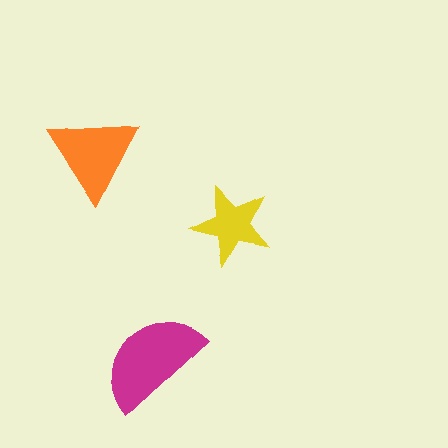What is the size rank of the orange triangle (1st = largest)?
2nd.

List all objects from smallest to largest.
The yellow star, the orange triangle, the magenta semicircle.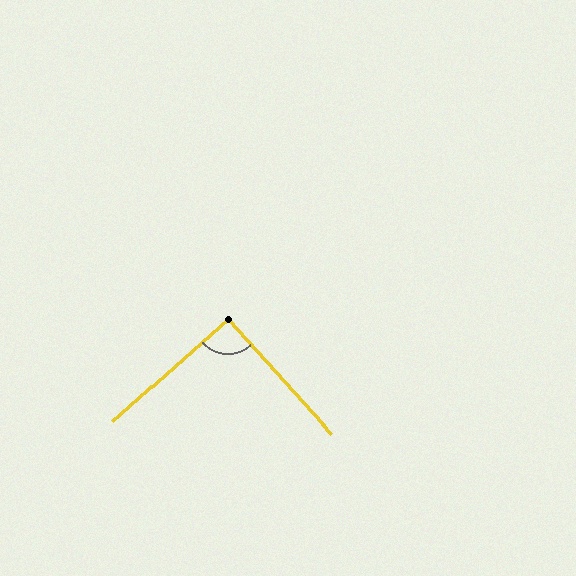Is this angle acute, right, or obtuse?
It is approximately a right angle.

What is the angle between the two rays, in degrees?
Approximately 91 degrees.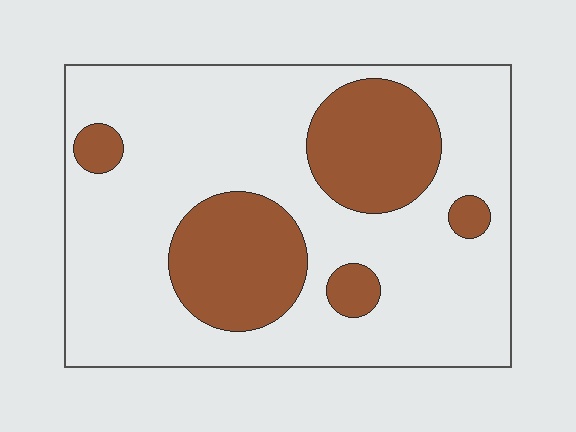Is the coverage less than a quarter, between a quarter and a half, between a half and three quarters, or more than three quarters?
Between a quarter and a half.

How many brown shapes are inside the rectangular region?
5.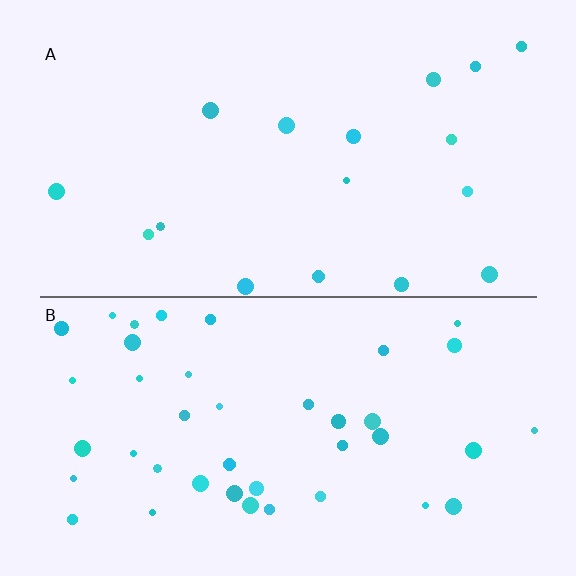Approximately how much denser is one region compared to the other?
Approximately 2.4× — region B over region A.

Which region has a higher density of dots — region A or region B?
B (the bottom).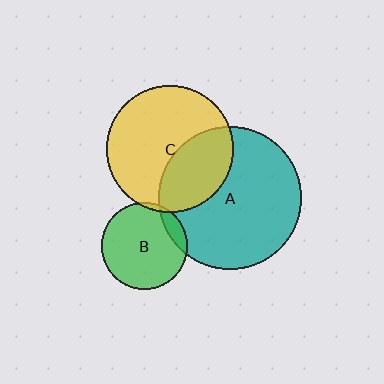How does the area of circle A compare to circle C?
Approximately 1.3 times.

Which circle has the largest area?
Circle A (teal).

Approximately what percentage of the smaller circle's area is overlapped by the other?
Approximately 35%.